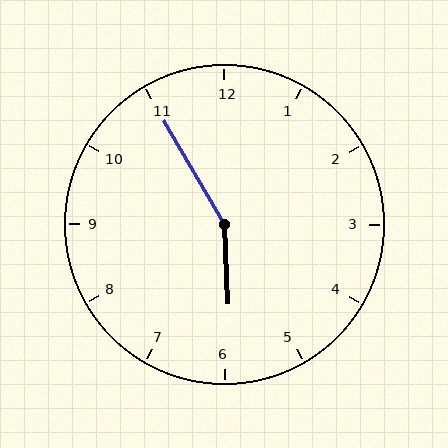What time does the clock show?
5:55.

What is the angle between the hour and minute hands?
Approximately 152 degrees.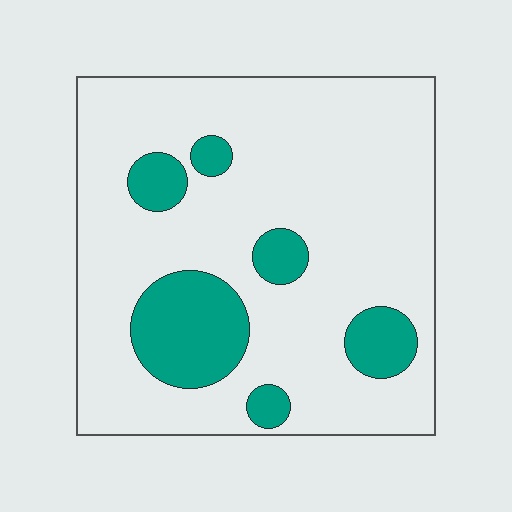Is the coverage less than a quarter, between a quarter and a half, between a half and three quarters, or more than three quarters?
Less than a quarter.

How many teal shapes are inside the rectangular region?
6.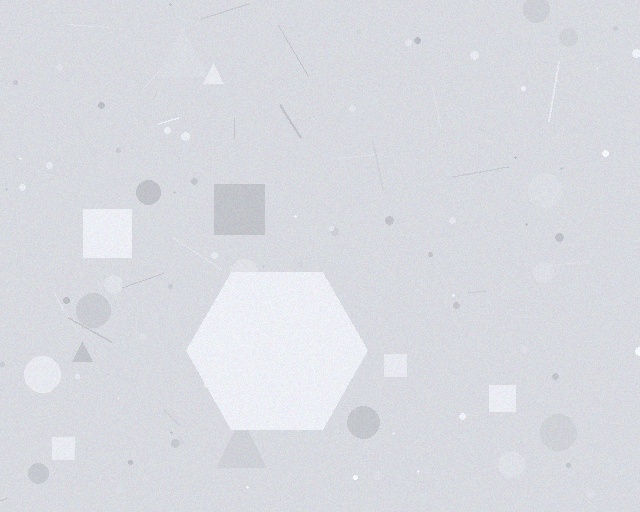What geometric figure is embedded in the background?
A hexagon is embedded in the background.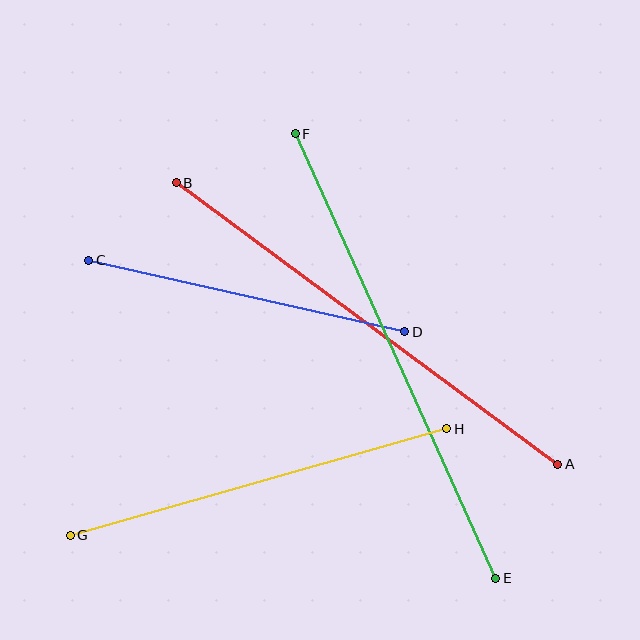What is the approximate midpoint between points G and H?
The midpoint is at approximately (258, 482) pixels.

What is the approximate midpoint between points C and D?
The midpoint is at approximately (247, 296) pixels.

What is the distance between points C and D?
The distance is approximately 324 pixels.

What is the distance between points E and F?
The distance is approximately 488 pixels.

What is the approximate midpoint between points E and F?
The midpoint is at approximately (395, 356) pixels.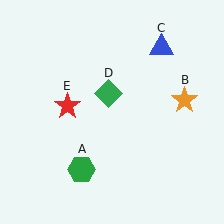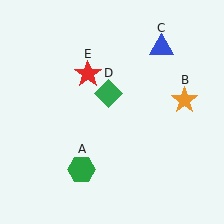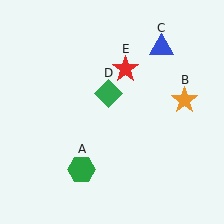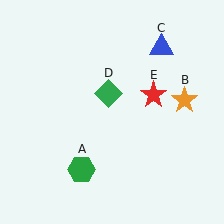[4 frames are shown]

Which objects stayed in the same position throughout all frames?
Green hexagon (object A) and orange star (object B) and blue triangle (object C) and green diamond (object D) remained stationary.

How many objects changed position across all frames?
1 object changed position: red star (object E).